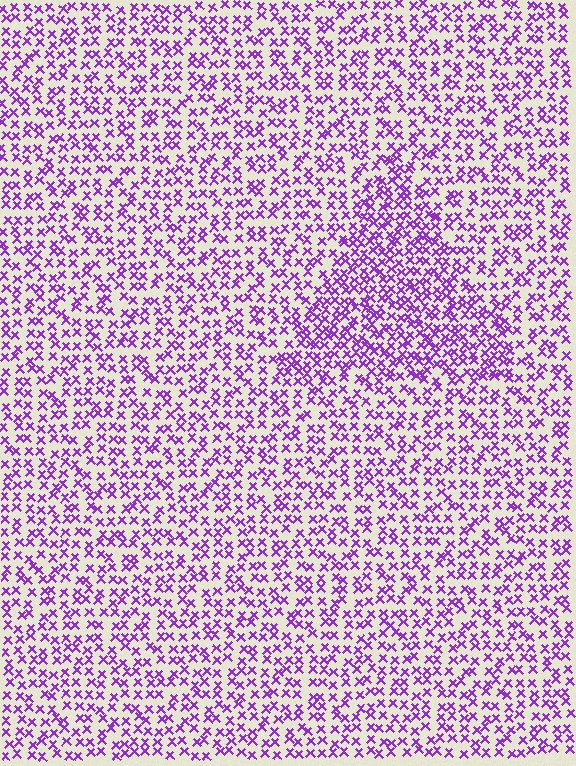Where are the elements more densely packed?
The elements are more densely packed inside the triangle boundary.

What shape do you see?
I see a triangle.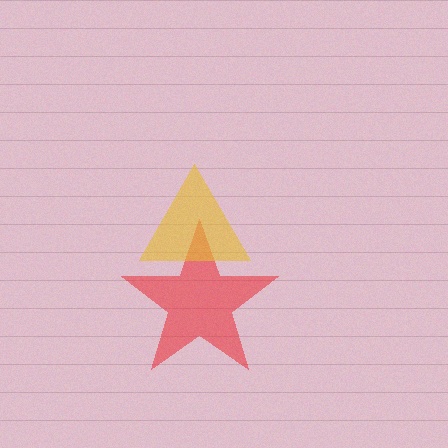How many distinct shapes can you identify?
There are 2 distinct shapes: a red star, a yellow triangle.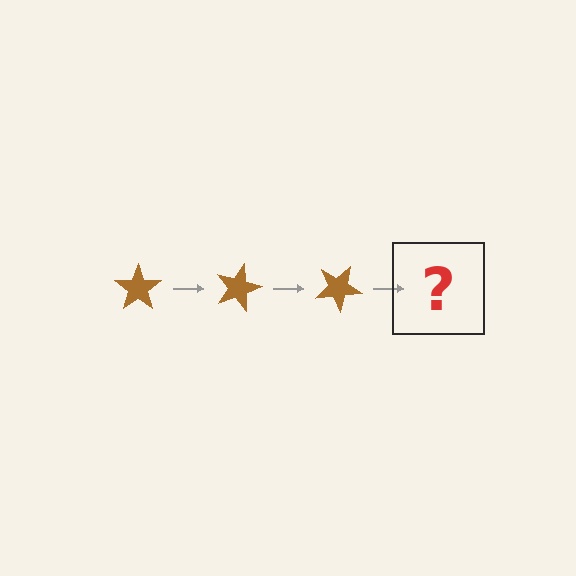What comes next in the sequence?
The next element should be a brown star rotated 45 degrees.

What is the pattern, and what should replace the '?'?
The pattern is that the star rotates 15 degrees each step. The '?' should be a brown star rotated 45 degrees.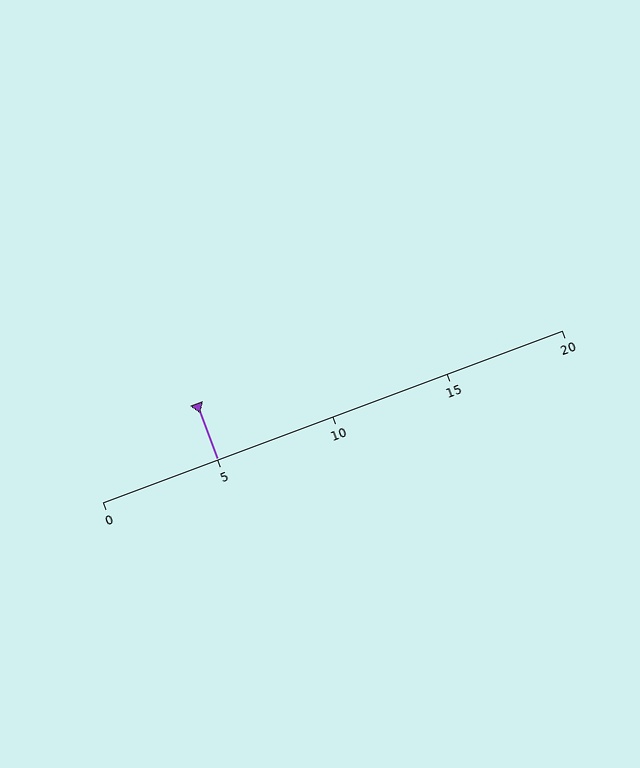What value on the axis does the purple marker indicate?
The marker indicates approximately 5.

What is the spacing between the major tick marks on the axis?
The major ticks are spaced 5 apart.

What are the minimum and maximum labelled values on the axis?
The axis runs from 0 to 20.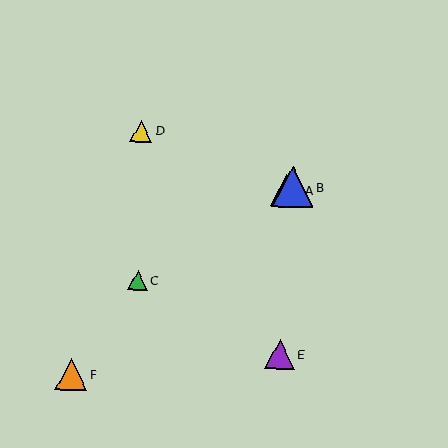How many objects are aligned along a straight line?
3 objects (A, B, C) are aligned along a straight line.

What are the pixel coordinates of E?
Object E is at (280, 354).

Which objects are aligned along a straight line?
Objects A, B, C are aligned along a straight line.